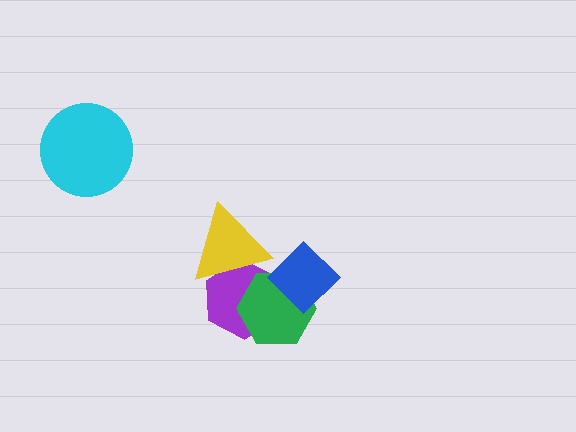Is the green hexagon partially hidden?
Yes, it is partially covered by another shape.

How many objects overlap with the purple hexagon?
3 objects overlap with the purple hexagon.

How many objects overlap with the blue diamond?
2 objects overlap with the blue diamond.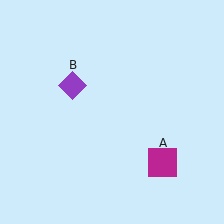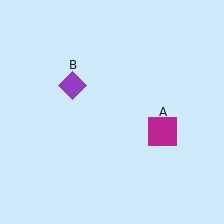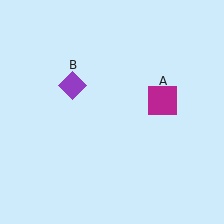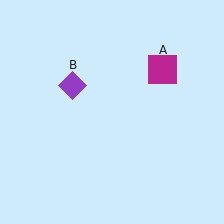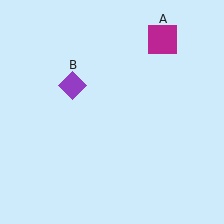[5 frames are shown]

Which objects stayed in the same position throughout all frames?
Purple diamond (object B) remained stationary.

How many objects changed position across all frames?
1 object changed position: magenta square (object A).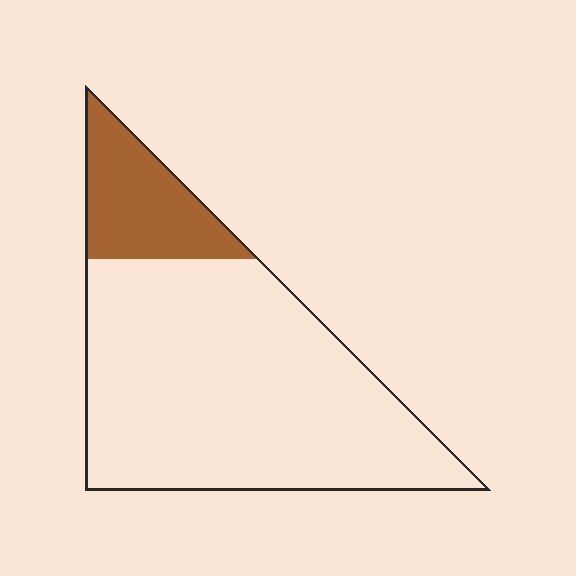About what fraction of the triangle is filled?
About one fifth (1/5).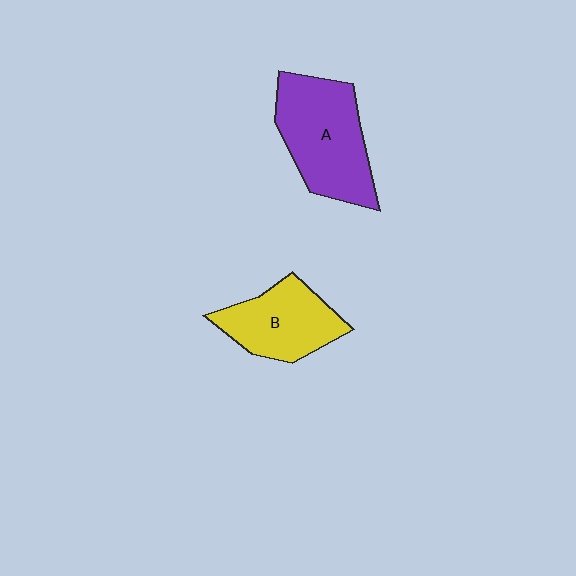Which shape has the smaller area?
Shape B (yellow).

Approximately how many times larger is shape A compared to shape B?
Approximately 1.3 times.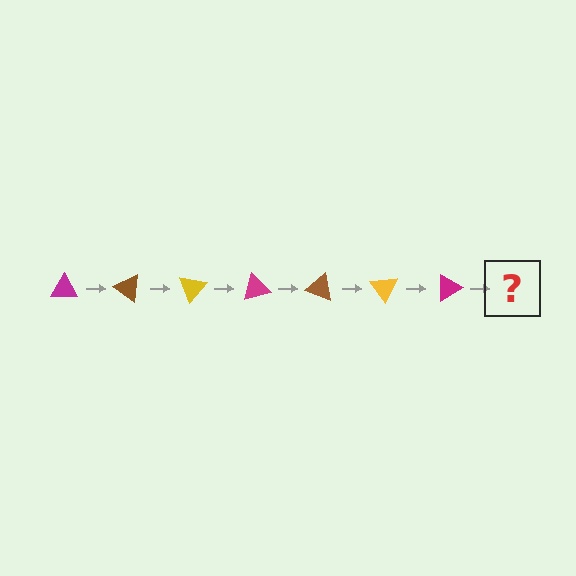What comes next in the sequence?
The next element should be a brown triangle, rotated 245 degrees from the start.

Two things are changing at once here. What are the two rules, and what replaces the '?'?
The two rules are that it rotates 35 degrees each step and the color cycles through magenta, brown, and yellow. The '?' should be a brown triangle, rotated 245 degrees from the start.